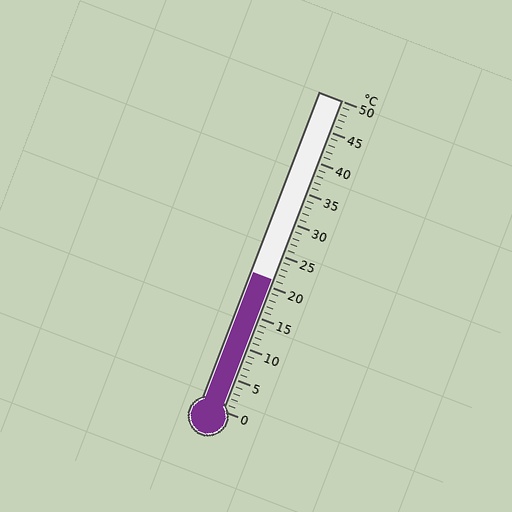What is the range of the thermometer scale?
The thermometer scale ranges from 0°C to 50°C.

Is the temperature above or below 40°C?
The temperature is below 40°C.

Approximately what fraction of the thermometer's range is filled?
The thermometer is filled to approximately 40% of its range.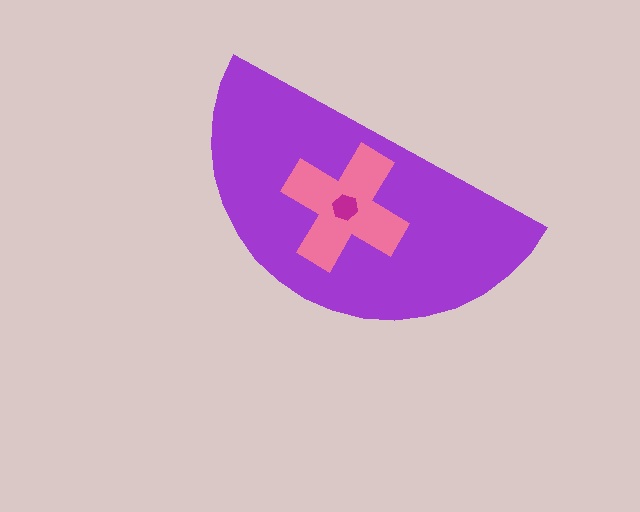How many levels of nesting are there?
3.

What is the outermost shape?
The purple semicircle.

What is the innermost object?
The magenta hexagon.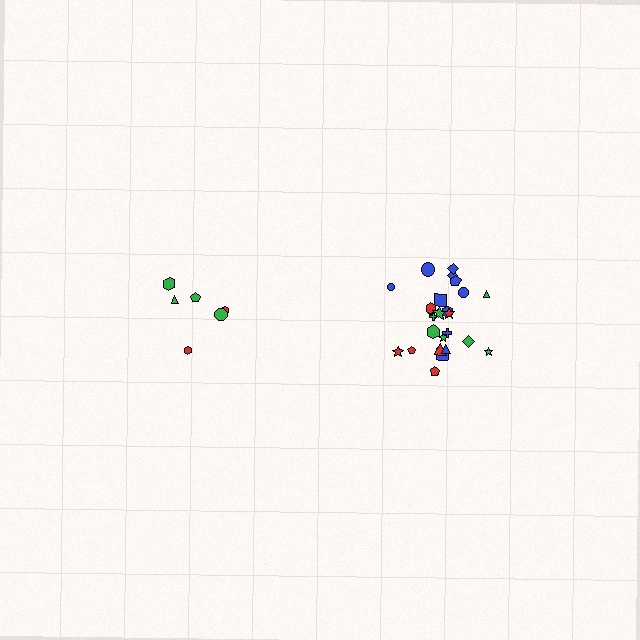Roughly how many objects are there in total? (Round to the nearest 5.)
Roughly 30 objects in total.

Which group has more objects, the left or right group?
The right group.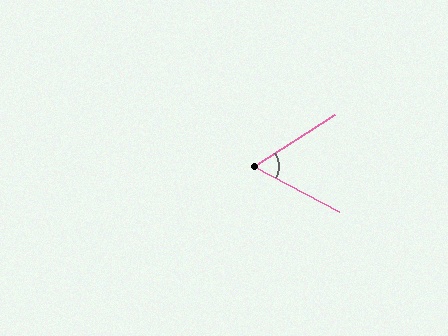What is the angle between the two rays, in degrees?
Approximately 61 degrees.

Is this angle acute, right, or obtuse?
It is acute.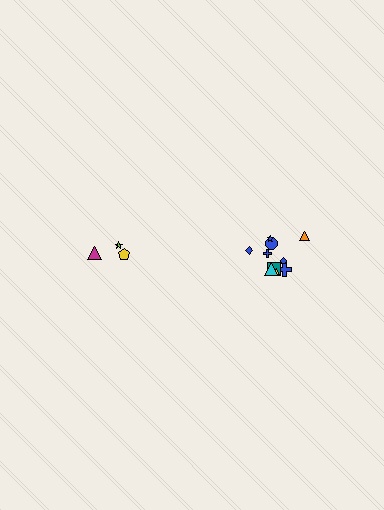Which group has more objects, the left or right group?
The right group.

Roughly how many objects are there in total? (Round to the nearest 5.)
Roughly 15 objects in total.